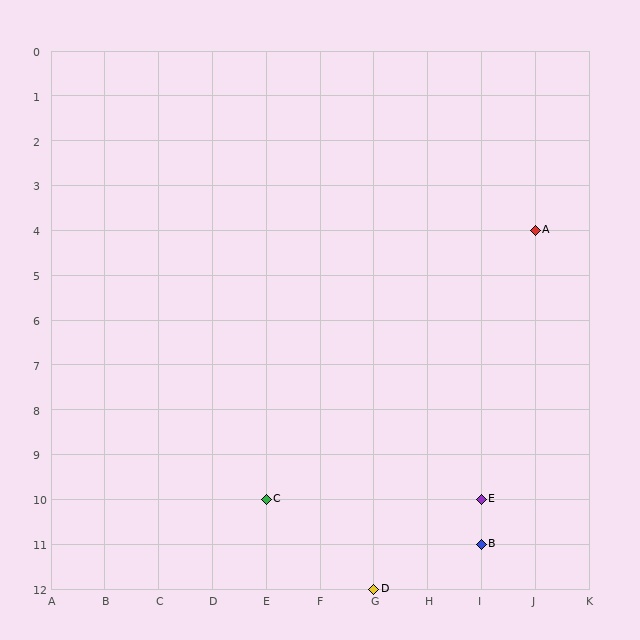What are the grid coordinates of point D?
Point D is at grid coordinates (G, 12).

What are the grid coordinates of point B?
Point B is at grid coordinates (I, 11).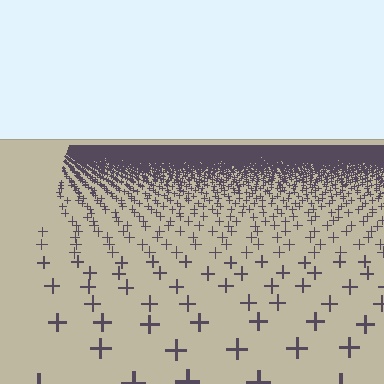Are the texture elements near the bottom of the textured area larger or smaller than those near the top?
Larger. Near the bottom, elements are closer to the viewer and appear at a bigger on-screen size.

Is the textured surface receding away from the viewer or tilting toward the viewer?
The surface is receding away from the viewer. Texture elements get smaller and denser toward the top.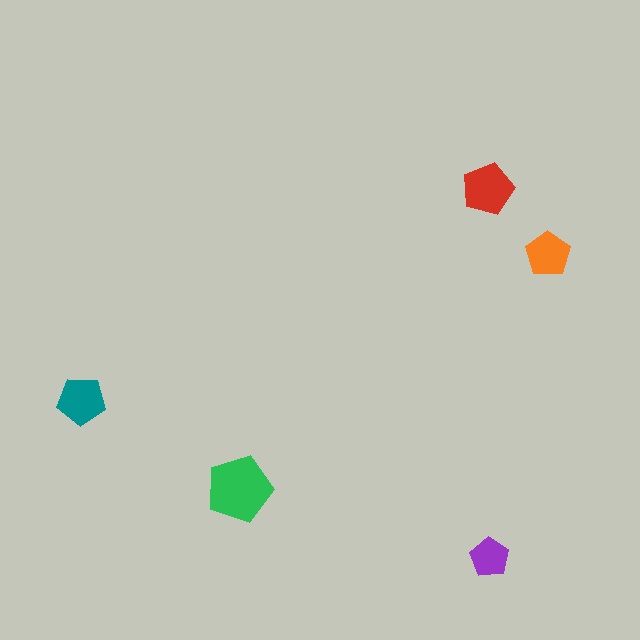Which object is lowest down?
The purple pentagon is bottommost.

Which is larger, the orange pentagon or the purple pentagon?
The orange one.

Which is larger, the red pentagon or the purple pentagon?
The red one.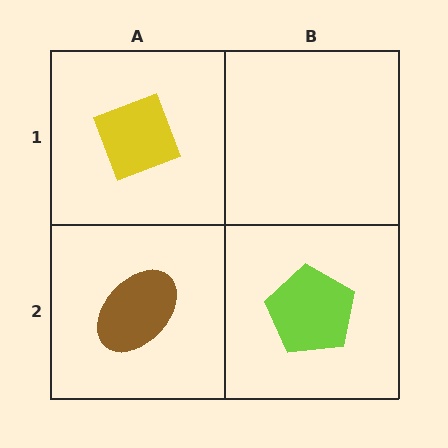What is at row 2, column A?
A brown ellipse.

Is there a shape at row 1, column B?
No, that cell is empty.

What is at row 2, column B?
A lime pentagon.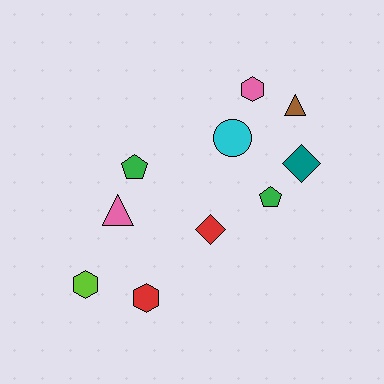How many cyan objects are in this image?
There is 1 cyan object.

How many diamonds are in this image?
There are 2 diamonds.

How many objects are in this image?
There are 10 objects.